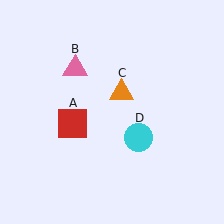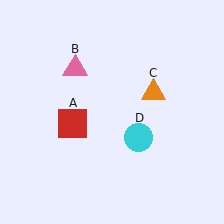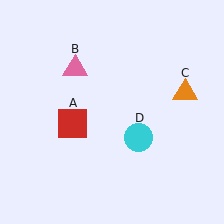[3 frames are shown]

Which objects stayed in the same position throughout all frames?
Red square (object A) and pink triangle (object B) and cyan circle (object D) remained stationary.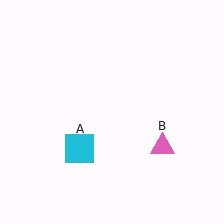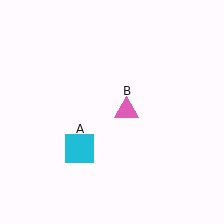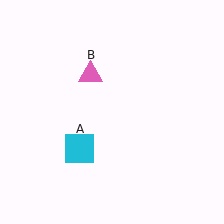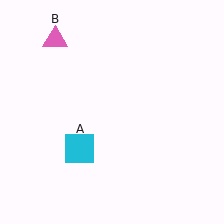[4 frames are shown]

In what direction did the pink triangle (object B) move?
The pink triangle (object B) moved up and to the left.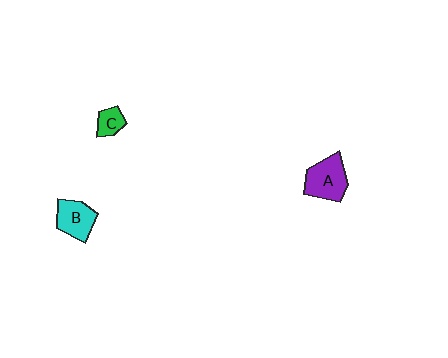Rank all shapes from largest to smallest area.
From largest to smallest: A (purple), B (cyan), C (green).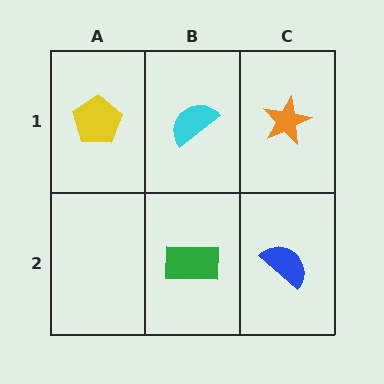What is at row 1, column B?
A cyan semicircle.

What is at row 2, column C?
A blue semicircle.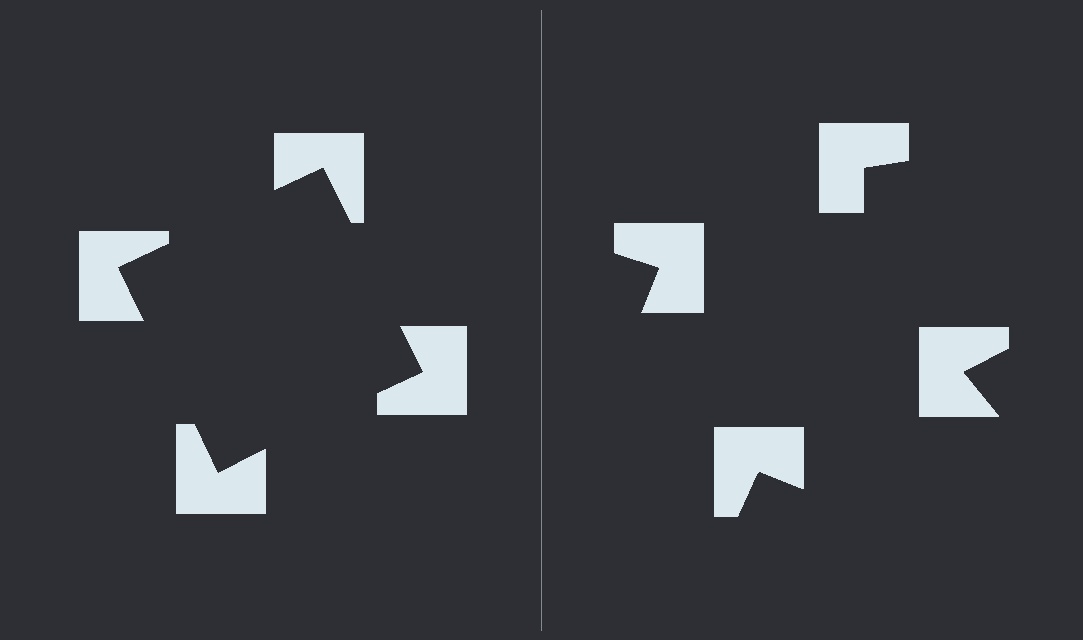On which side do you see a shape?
An illusory square appears on the left side. On the right side the wedge cuts are rotated, so no coherent shape forms.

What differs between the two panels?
The notched squares are positioned identically on both sides; only the wedge orientations differ. On the left they align to a square; on the right they are misaligned.